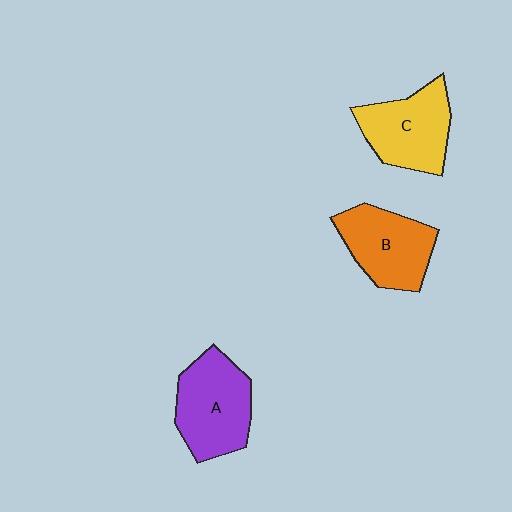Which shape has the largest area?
Shape A (purple).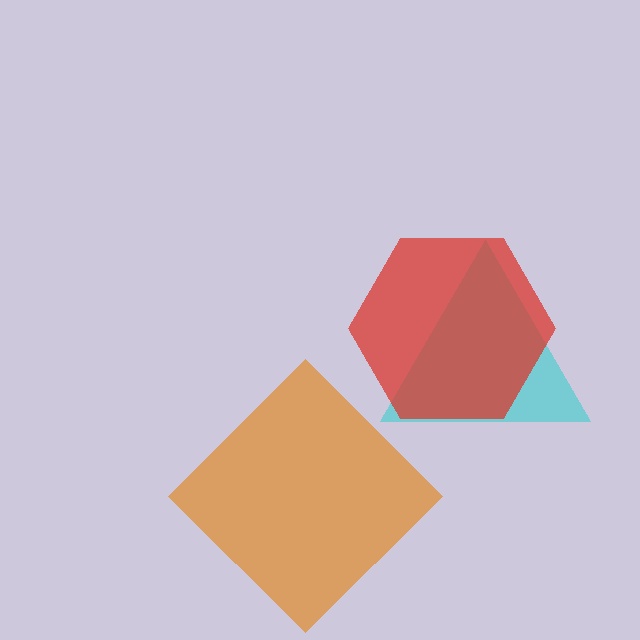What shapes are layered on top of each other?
The layered shapes are: a cyan triangle, a red hexagon, an orange diamond.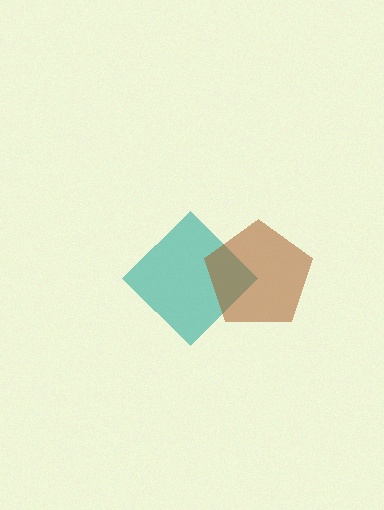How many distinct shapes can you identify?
There are 2 distinct shapes: a teal diamond, a brown pentagon.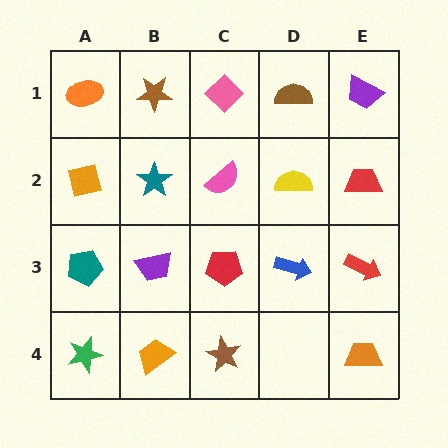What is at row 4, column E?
An orange trapezoid.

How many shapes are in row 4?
4 shapes.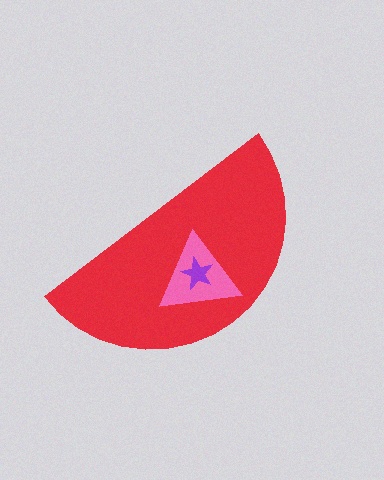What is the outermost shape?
The red semicircle.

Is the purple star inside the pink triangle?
Yes.